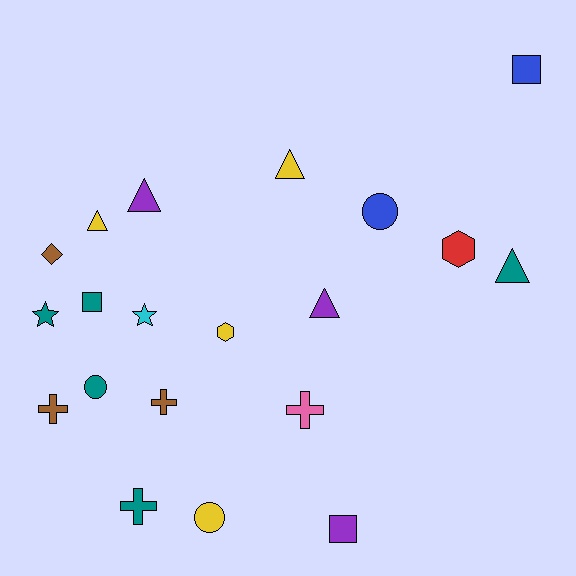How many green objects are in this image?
There are no green objects.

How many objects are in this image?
There are 20 objects.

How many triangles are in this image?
There are 5 triangles.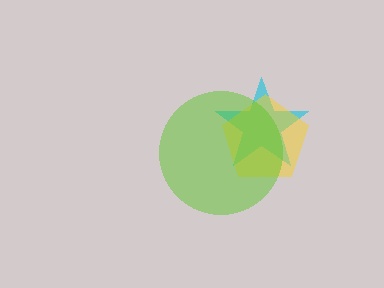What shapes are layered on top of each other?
The layered shapes are: a cyan star, a yellow pentagon, a lime circle.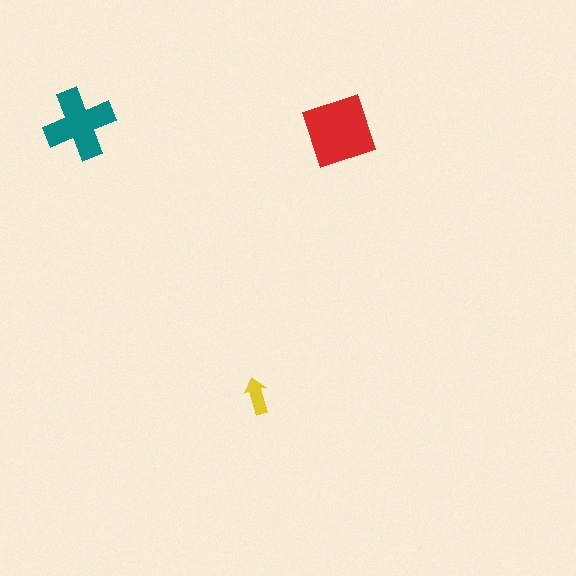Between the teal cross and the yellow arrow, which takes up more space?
The teal cross.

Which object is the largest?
The red diamond.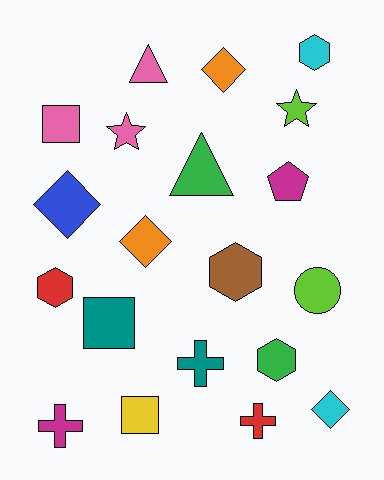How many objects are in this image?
There are 20 objects.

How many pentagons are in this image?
There is 1 pentagon.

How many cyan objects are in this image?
There are 2 cyan objects.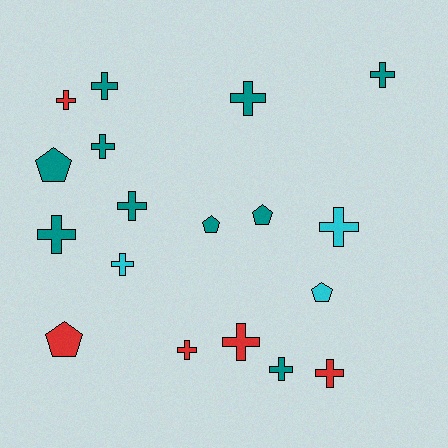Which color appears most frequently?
Teal, with 10 objects.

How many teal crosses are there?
There are 7 teal crosses.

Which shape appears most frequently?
Cross, with 13 objects.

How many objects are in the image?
There are 18 objects.